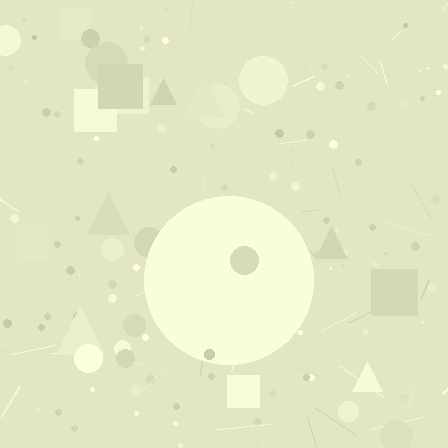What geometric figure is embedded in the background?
A circle is embedded in the background.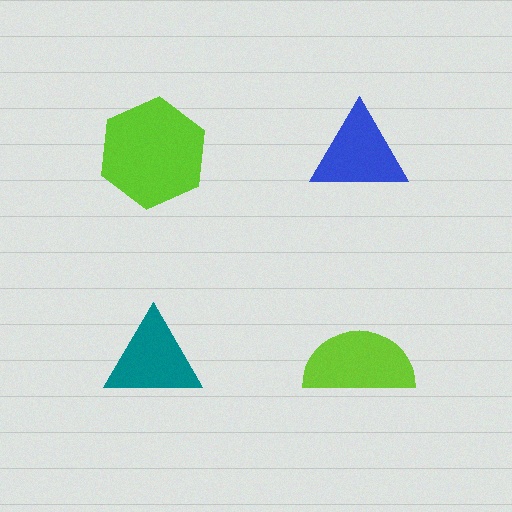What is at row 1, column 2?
A blue triangle.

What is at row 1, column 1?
A lime hexagon.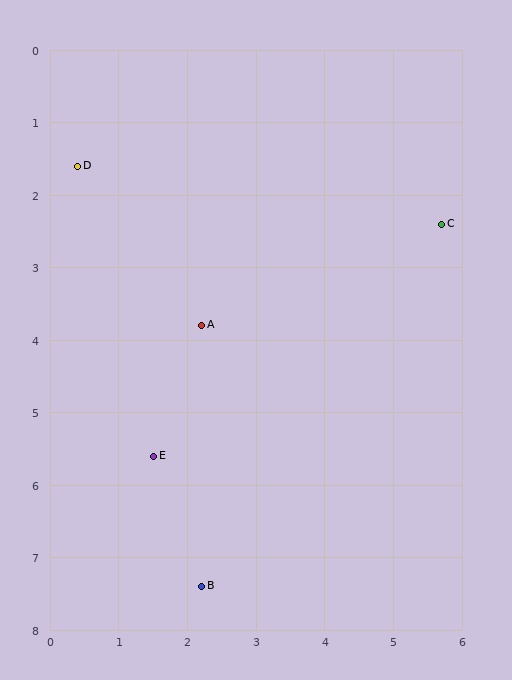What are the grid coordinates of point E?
Point E is at approximately (1.5, 5.6).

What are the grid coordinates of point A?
Point A is at approximately (2.2, 3.8).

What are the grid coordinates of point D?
Point D is at approximately (0.4, 1.6).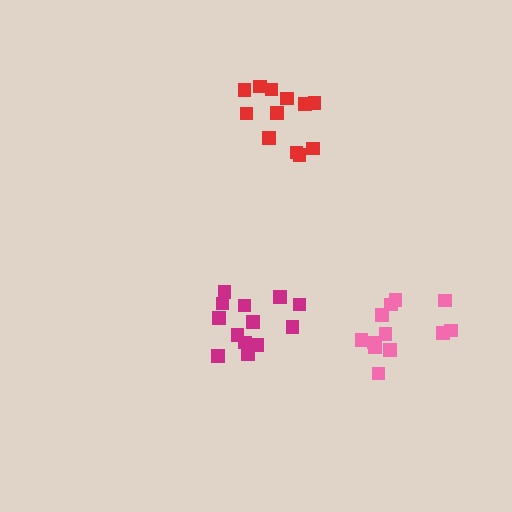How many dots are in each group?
Group 1: 12 dots, Group 2: 12 dots, Group 3: 13 dots (37 total).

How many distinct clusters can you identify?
There are 3 distinct clusters.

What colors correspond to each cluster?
The clusters are colored: pink, red, magenta.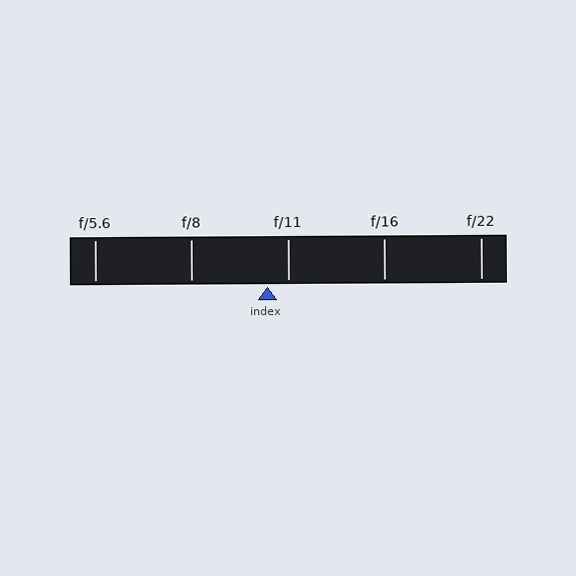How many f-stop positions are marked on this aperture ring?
There are 5 f-stop positions marked.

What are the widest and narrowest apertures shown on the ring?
The widest aperture shown is f/5.6 and the narrowest is f/22.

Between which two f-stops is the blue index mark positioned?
The index mark is between f/8 and f/11.